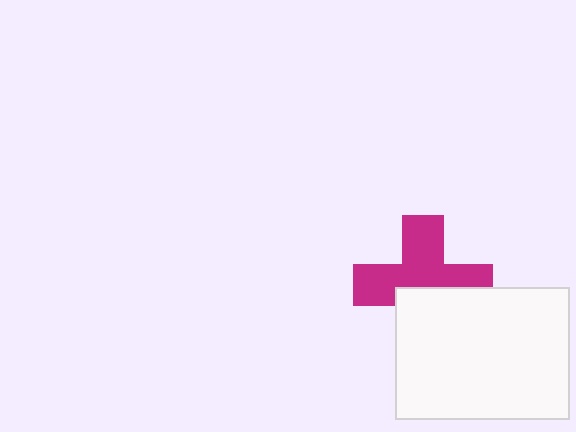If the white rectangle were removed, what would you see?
You would see the complete magenta cross.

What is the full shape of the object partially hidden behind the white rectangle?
The partially hidden object is a magenta cross.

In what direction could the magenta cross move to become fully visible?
The magenta cross could move up. That would shift it out from behind the white rectangle entirely.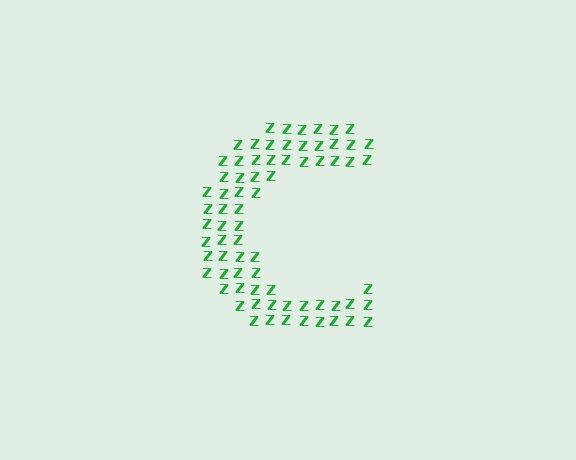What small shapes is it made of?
It is made of small letter Z's.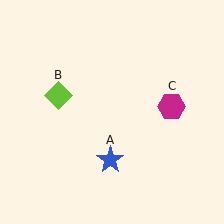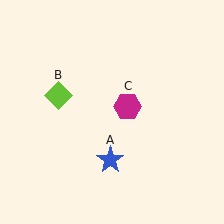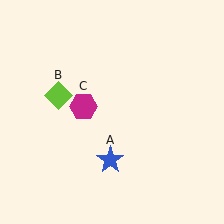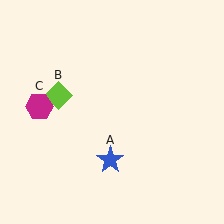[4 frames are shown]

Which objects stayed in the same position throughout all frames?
Blue star (object A) and lime diamond (object B) remained stationary.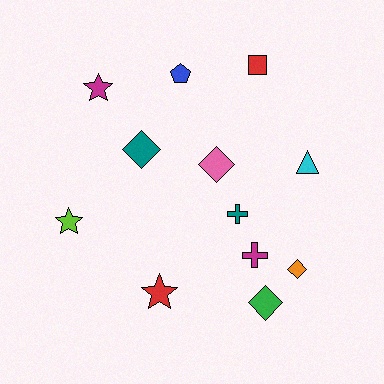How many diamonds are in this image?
There are 4 diamonds.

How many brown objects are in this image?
There are no brown objects.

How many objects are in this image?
There are 12 objects.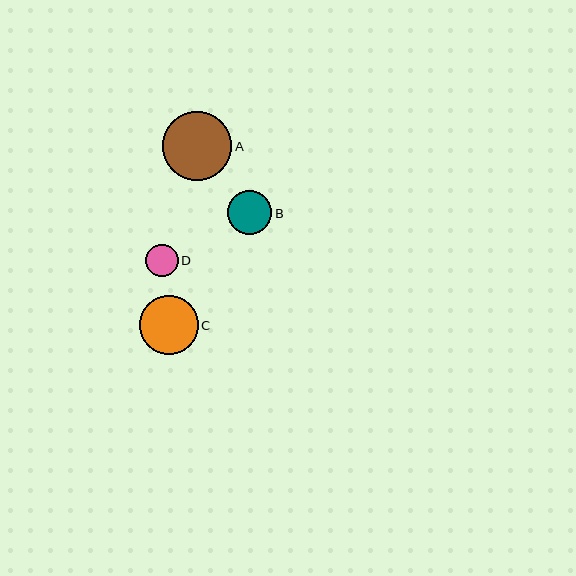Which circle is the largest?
Circle A is the largest with a size of approximately 69 pixels.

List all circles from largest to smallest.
From largest to smallest: A, C, B, D.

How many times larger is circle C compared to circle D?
Circle C is approximately 1.8 times the size of circle D.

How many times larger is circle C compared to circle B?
Circle C is approximately 1.3 times the size of circle B.